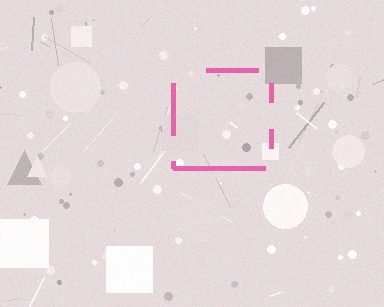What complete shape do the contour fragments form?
The contour fragments form a square.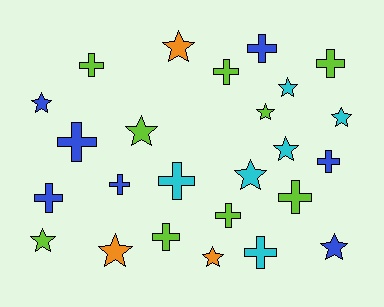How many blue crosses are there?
There are 5 blue crosses.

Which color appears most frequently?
Lime, with 9 objects.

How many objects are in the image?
There are 25 objects.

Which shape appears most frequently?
Cross, with 13 objects.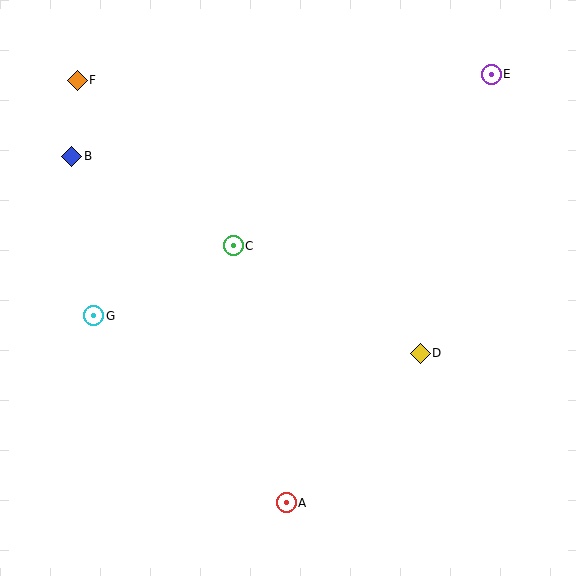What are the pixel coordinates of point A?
Point A is at (286, 503).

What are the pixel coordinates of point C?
Point C is at (233, 246).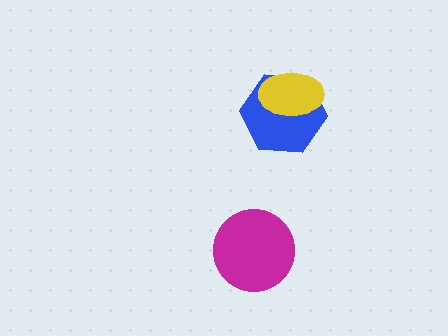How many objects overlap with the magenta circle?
0 objects overlap with the magenta circle.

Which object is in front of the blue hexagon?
The yellow ellipse is in front of the blue hexagon.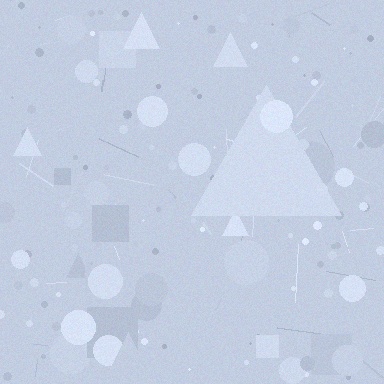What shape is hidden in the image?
A triangle is hidden in the image.